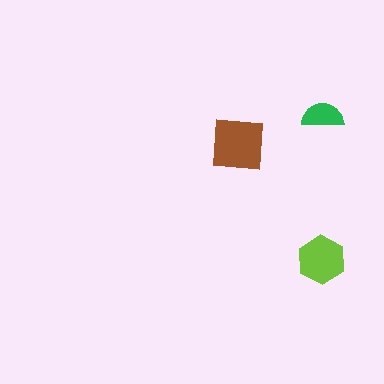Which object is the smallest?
The green semicircle.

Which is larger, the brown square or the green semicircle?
The brown square.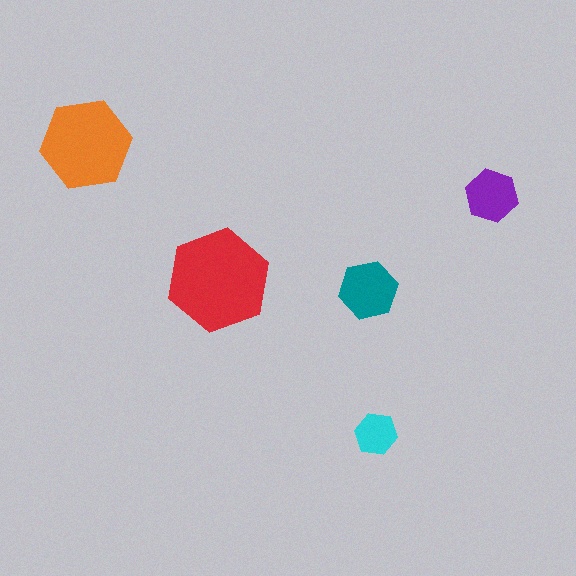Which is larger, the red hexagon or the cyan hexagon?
The red one.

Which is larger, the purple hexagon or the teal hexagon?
The teal one.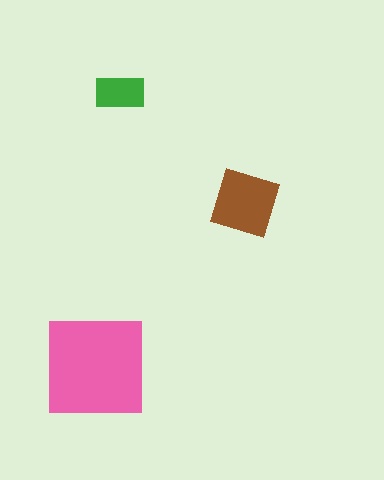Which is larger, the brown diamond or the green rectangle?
The brown diamond.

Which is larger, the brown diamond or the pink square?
The pink square.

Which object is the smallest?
The green rectangle.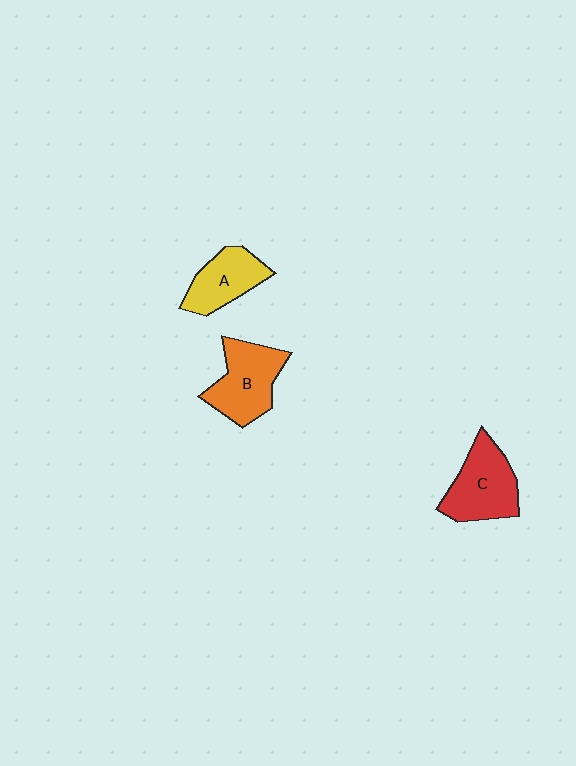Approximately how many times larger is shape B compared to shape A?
Approximately 1.3 times.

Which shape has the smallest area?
Shape A (yellow).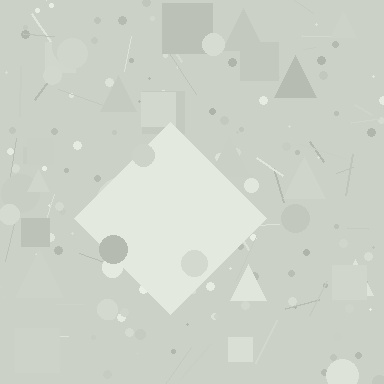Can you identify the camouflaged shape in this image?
The camouflaged shape is a diamond.